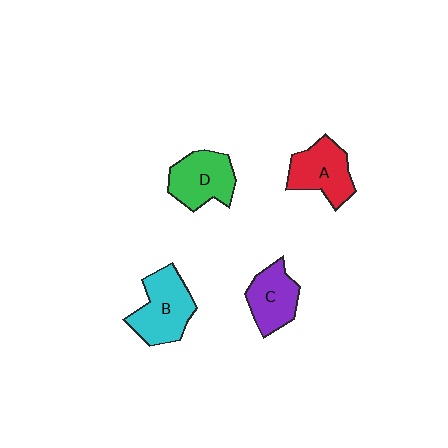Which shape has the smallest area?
Shape C (purple).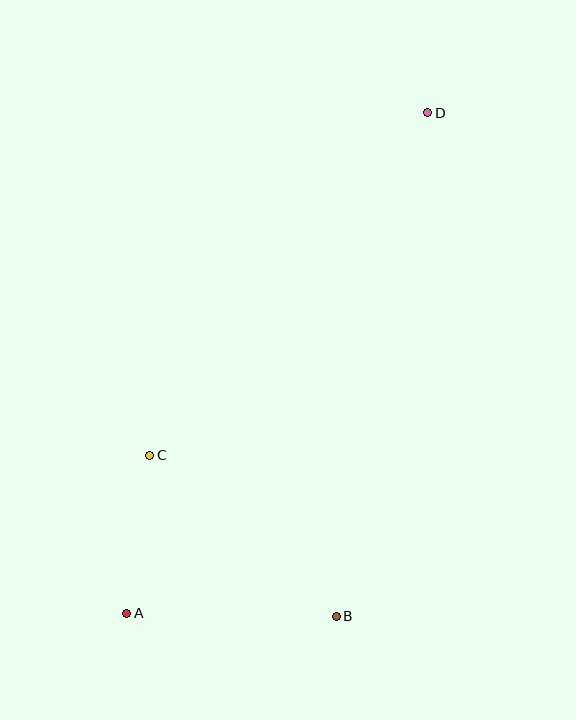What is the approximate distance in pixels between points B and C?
The distance between B and C is approximately 246 pixels.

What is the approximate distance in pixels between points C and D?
The distance between C and D is approximately 441 pixels.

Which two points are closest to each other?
Points A and C are closest to each other.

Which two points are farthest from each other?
Points A and D are farthest from each other.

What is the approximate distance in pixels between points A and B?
The distance between A and B is approximately 210 pixels.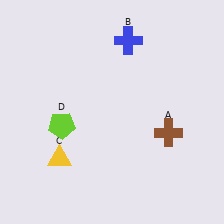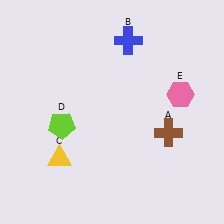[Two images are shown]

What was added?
A pink hexagon (E) was added in Image 2.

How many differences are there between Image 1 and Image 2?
There is 1 difference between the two images.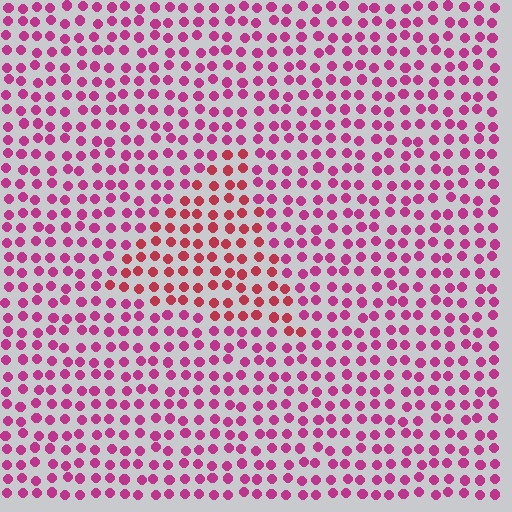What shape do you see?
I see a triangle.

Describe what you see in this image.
The image is filled with small magenta elements in a uniform arrangement. A triangle-shaped region is visible where the elements are tinted to a slightly different hue, forming a subtle color boundary.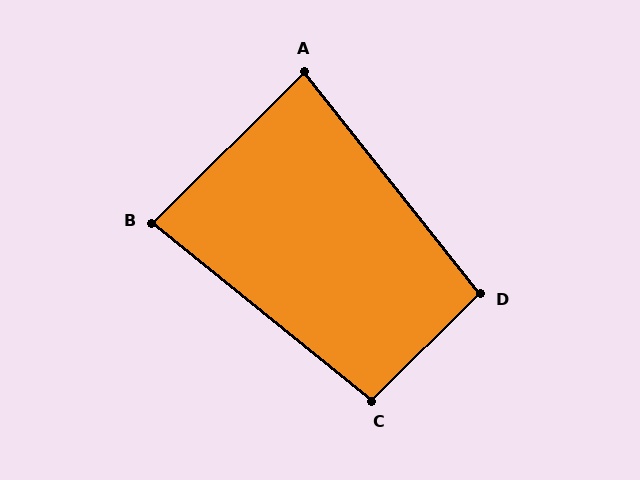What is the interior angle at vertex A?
Approximately 84 degrees (acute).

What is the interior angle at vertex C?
Approximately 96 degrees (obtuse).